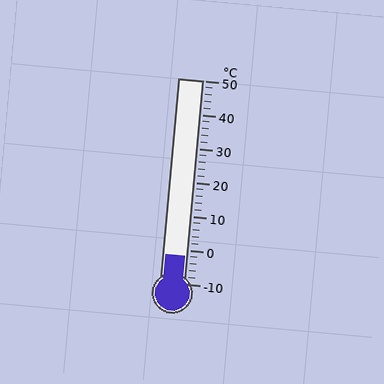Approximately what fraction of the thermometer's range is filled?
The thermometer is filled to approximately 15% of its range.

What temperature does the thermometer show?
The thermometer shows approximately -2°C.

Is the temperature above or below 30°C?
The temperature is below 30°C.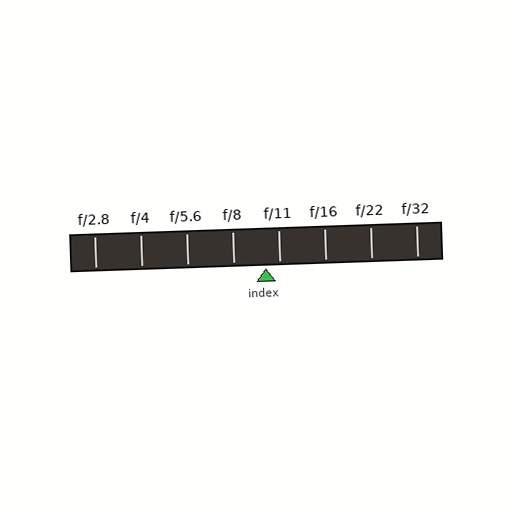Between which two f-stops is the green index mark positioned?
The index mark is between f/8 and f/11.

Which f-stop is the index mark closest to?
The index mark is closest to f/11.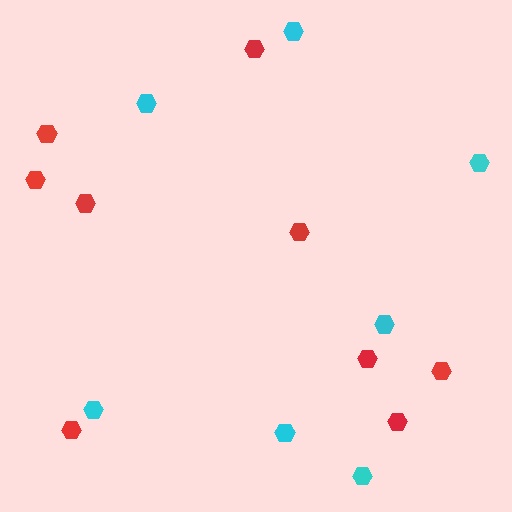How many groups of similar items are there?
There are 2 groups: one group of red hexagons (9) and one group of cyan hexagons (7).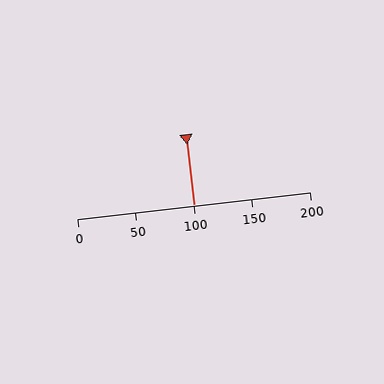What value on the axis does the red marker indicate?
The marker indicates approximately 100.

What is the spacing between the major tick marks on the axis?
The major ticks are spaced 50 apart.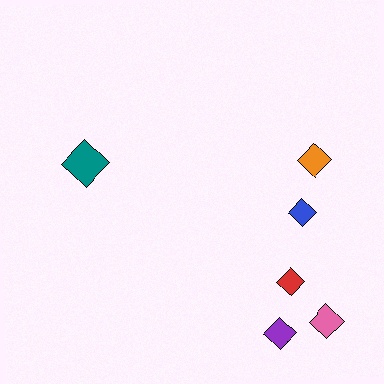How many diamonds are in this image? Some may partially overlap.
There are 6 diamonds.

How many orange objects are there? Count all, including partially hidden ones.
There is 1 orange object.